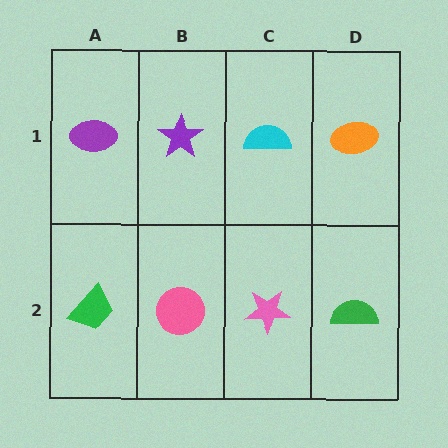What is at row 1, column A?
A purple ellipse.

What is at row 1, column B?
A purple star.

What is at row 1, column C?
A cyan semicircle.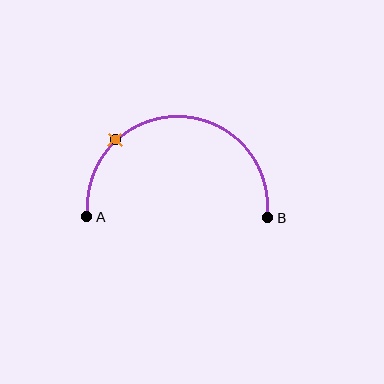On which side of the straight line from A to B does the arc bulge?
The arc bulges above the straight line connecting A and B.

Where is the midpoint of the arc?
The arc midpoint is the point on the curve farthest from the straight line joining A and B. It sits above that line.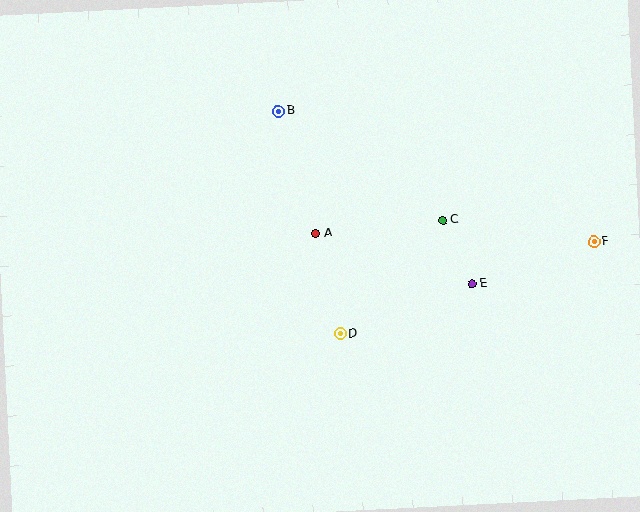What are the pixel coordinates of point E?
Point E is at (472, 284).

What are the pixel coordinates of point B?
Point B is at (279, 111).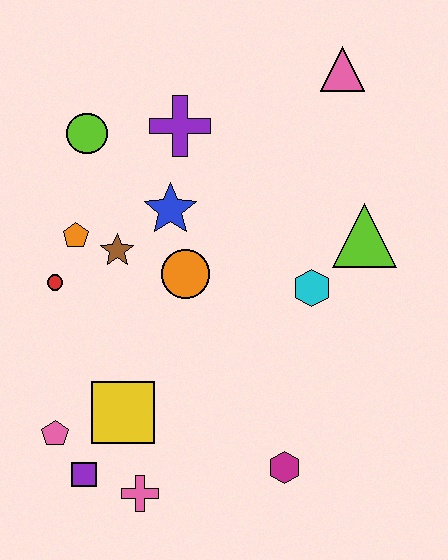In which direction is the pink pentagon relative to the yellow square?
The pink pentagon is to the left of the yellow square.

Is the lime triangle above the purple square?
Yes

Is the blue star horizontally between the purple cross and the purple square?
Yes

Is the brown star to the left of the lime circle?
No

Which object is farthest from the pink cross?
The pink triangle is farthest from the pink cross.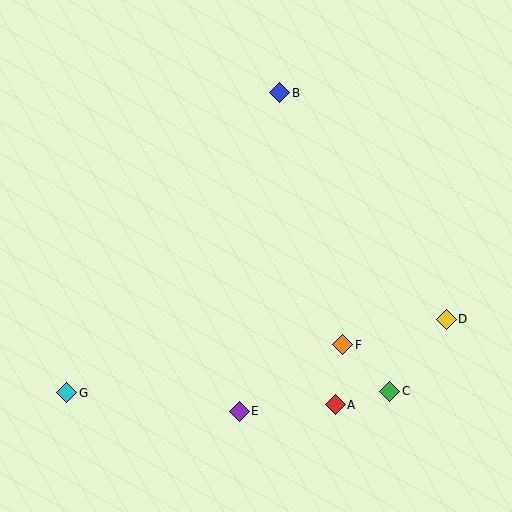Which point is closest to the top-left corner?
Point B is closest to the top-left corner.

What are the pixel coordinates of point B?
Point B is at (280, 93).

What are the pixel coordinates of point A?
Point A is at (335, 405).